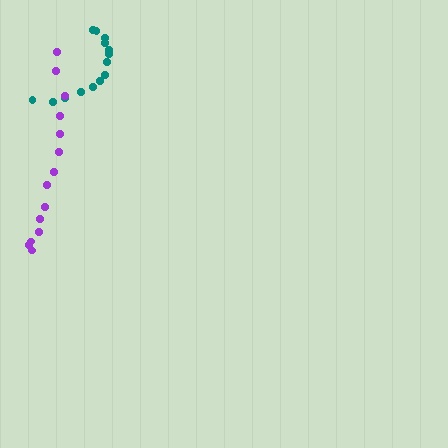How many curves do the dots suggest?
There are 2 distinct paths.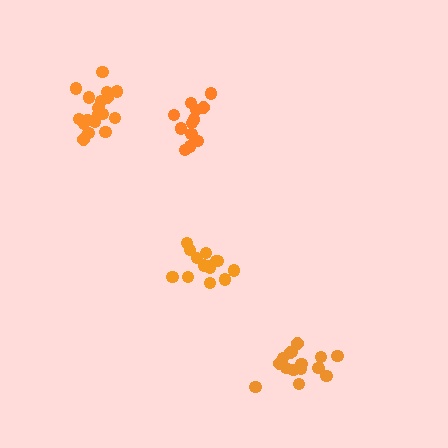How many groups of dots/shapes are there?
There are 4 groups.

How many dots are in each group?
Group 1: 18 dots, Group 2: 12 dots, Group 3: 15 dots, Group 4: 14 dots (59 total).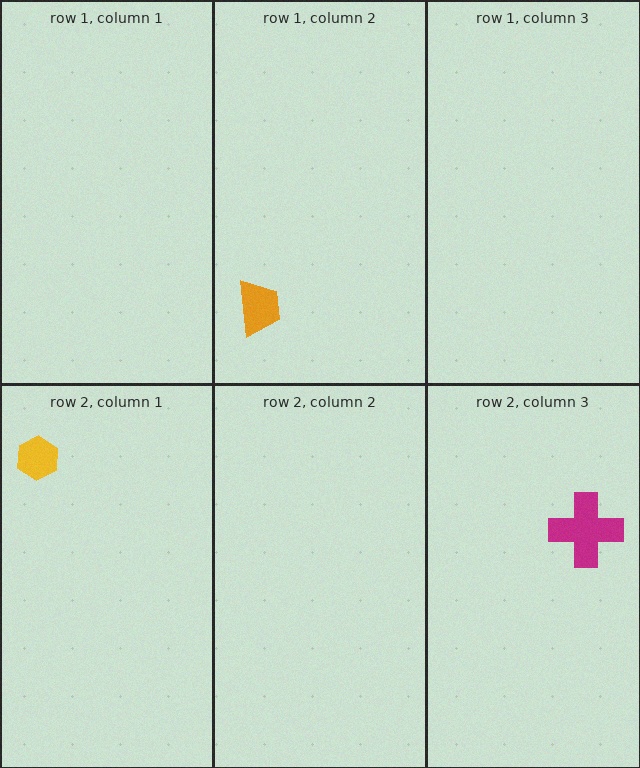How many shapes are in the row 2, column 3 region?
1.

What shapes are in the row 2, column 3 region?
The magenta cross.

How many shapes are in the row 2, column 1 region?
1.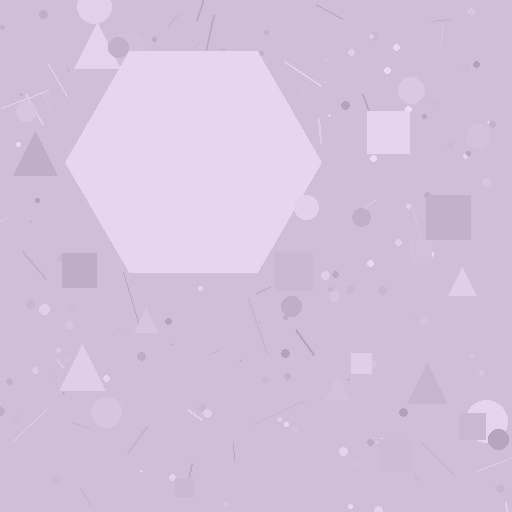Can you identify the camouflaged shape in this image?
The camouflaged shape is a hexagon.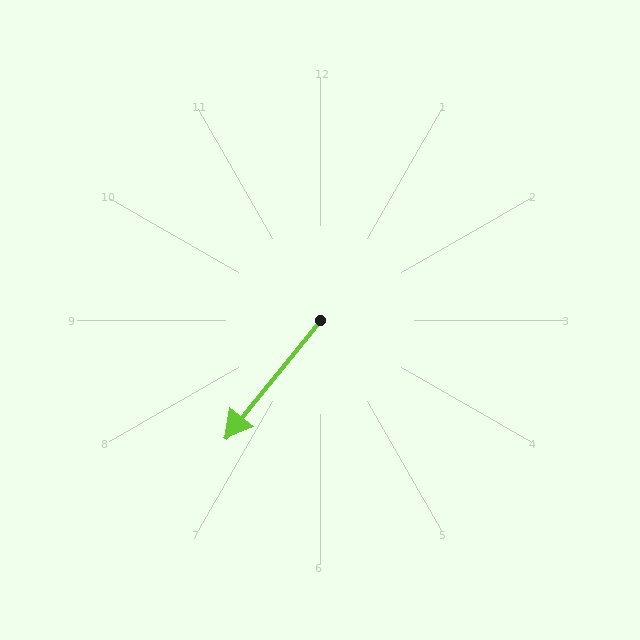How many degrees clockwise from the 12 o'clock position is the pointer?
Approximately 219 degrees.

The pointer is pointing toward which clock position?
Roughly 7 o'clock.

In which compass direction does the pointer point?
Southwest.